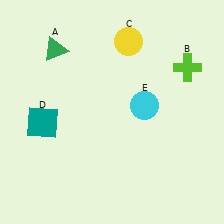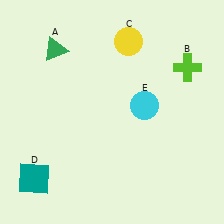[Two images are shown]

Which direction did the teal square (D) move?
The teal square (D) moved down.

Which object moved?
The teal square (D) moved down.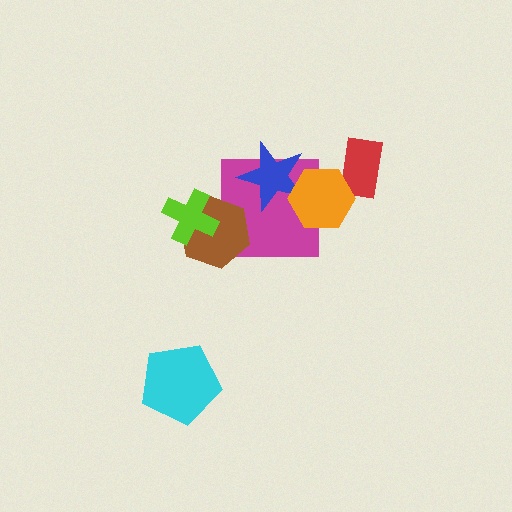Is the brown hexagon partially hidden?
Yes, it is partially covered by another shape.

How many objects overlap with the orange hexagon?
3 objects overlap with the orange hexagon.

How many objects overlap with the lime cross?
1 object overlaps with the lime cross.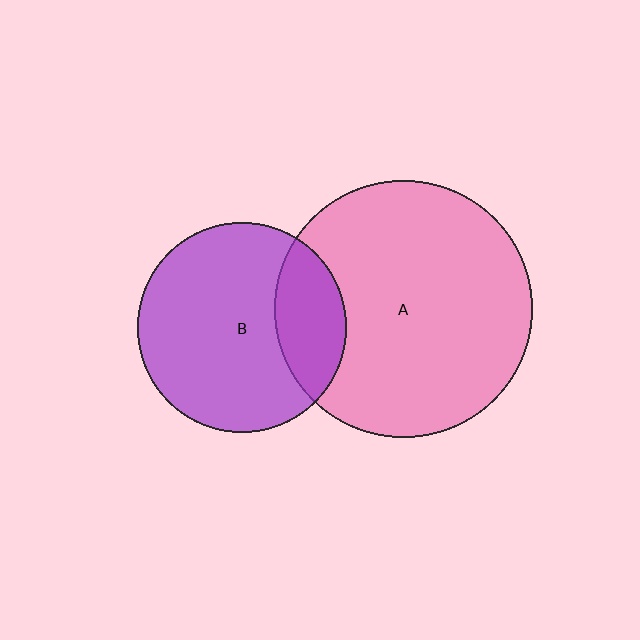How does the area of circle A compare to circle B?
Approximately 1.5 times.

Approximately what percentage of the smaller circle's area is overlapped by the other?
Approximately 25%.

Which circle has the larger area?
Circle A (pink).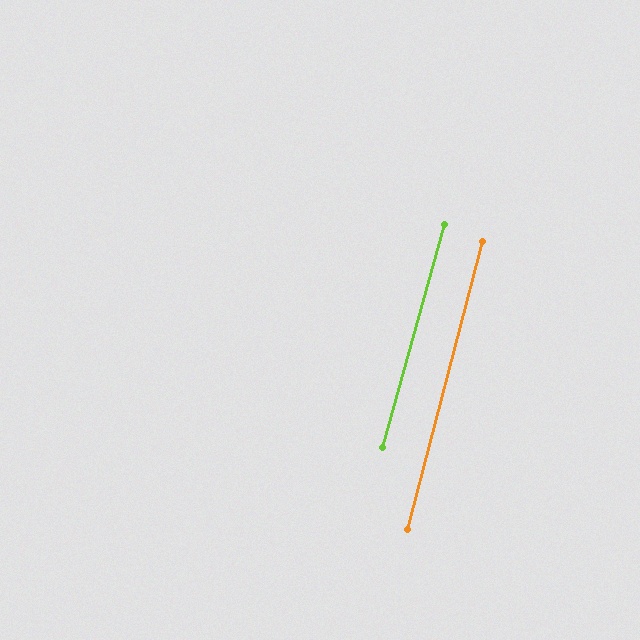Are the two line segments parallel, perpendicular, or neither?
Parallel — their directions differ by only 1.1°.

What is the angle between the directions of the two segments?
Approximately 1 degree.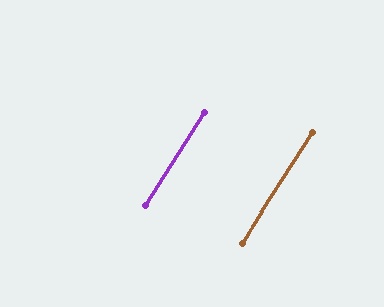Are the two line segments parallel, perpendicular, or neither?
Parallel — their directions differ by only 0.1°.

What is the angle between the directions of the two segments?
Approximately 0 degrees.